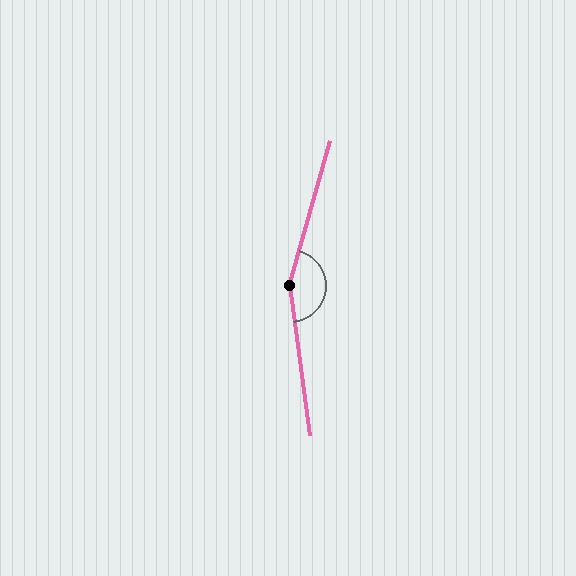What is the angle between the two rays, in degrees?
Approximately 157 degrees.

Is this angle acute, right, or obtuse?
It is obtuse.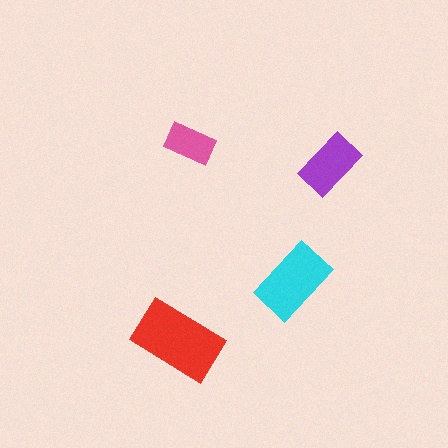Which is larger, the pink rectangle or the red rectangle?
The red one.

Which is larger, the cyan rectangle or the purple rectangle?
The cyan one.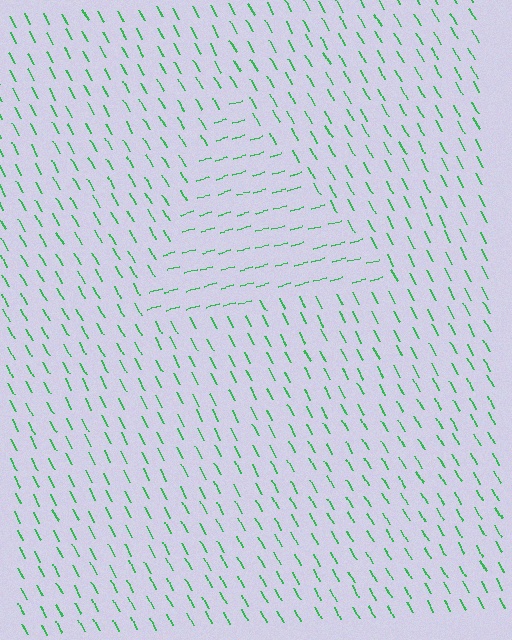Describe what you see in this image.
The image is filled with small green line segments. A triangle region in the image has lines oriented differently from the surrounding lines, creating a visible texture boundary.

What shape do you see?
I see a triangle.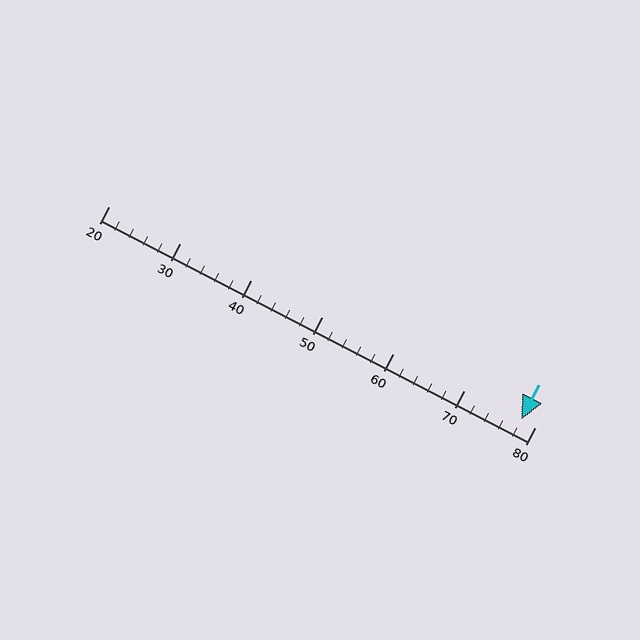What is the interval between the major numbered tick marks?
The major tick marks are spaced 10 units apart.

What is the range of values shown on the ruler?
The ruler shows values from 20 to 80.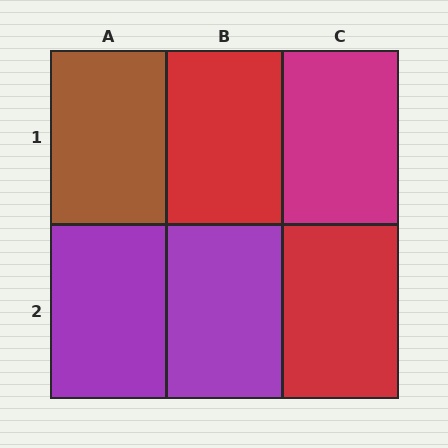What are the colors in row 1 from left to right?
Brown, red, magenta.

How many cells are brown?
1 cell is brown.